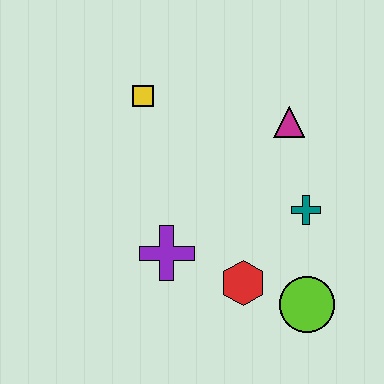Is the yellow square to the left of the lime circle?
Yes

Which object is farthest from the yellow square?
The lime circle is farthest from the yellow square.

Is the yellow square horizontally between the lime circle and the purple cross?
No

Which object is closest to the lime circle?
The red hexagon is closest to the lime circle.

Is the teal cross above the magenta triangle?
No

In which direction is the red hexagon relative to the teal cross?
The red hexagon is below the teal cross.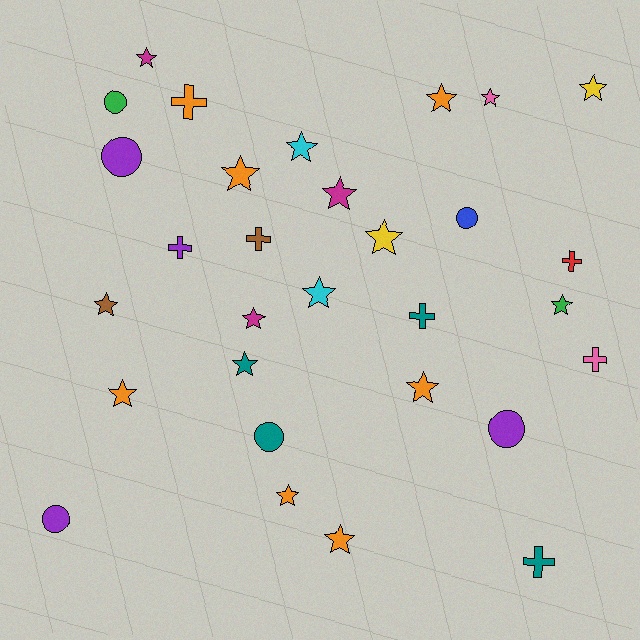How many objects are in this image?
There are 30 objects.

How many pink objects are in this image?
There are 2 pink objects.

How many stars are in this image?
There are 17 stars.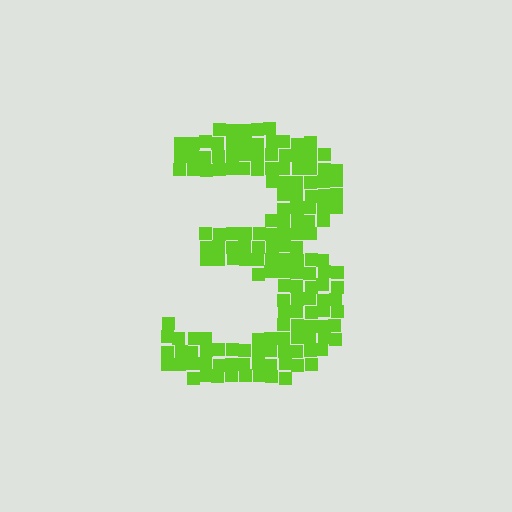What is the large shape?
The large shape is the digit 3.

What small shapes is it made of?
It is made of small squares.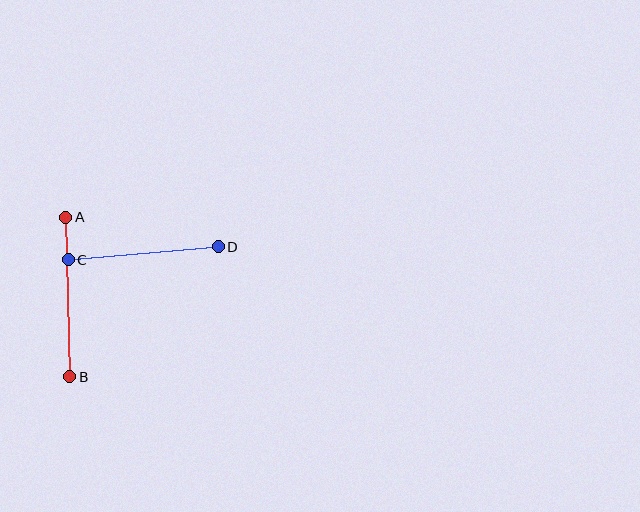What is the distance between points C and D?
The distance is approximately 151 pixels.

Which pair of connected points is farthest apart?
Points A and B are farthest apart.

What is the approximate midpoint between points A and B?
The midpoint is at approximately (68, 297) pixels.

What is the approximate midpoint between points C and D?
The midpoint is at approximately (143, 253) pixels.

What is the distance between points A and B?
The distance is approximately 159 pixels.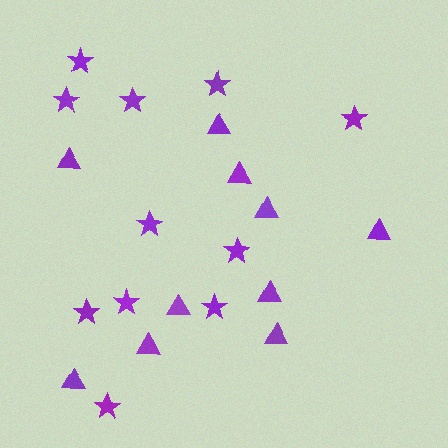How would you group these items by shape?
There are 2 groups: one group of stars (11) and one group of triangles (10).